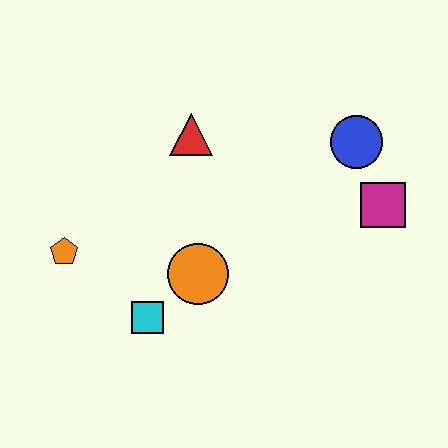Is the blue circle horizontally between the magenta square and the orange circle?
Yes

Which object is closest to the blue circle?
The magenta square is closest to the blue circle.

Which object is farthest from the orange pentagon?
The magenta square is farthest from the orange pentagon.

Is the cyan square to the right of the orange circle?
No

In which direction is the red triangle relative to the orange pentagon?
The red triangle is to the right of the orange pentagon.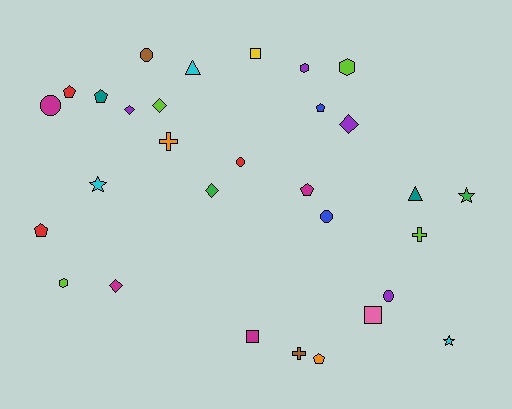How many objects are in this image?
There are 30 objects.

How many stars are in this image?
There are 3 stars.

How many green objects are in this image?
There are 2 green objects.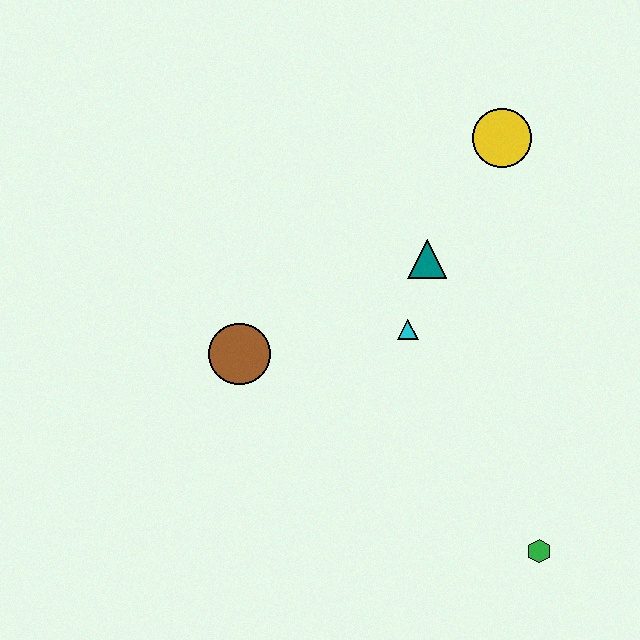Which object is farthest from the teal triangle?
The green hexagon is farthest from the teal triangle.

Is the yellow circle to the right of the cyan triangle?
Yes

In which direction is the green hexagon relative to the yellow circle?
The green hexagon is below the yellow circle.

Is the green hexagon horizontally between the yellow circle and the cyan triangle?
No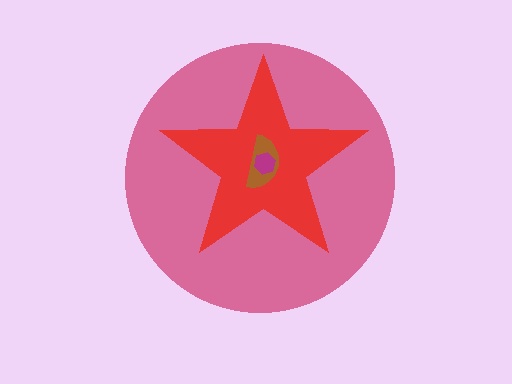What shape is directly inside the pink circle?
The red star.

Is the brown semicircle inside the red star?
Yes.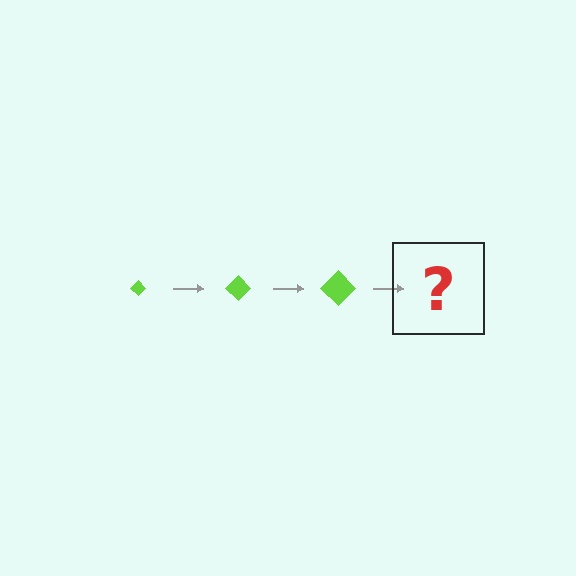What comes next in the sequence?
The next element should be a lime diamond, larger than the previous one.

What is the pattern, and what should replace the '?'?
The pattern is that the diamond gets progressively larger each step. The '?' should be a lime diamond, larger than the previous one.